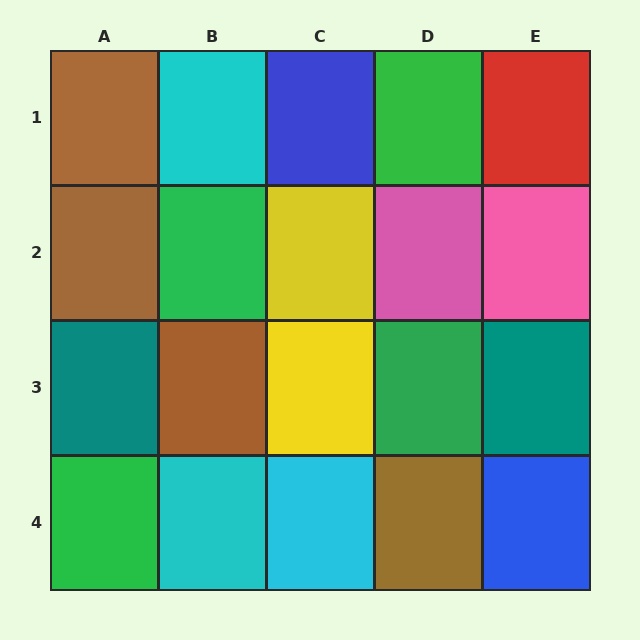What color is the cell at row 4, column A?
Green.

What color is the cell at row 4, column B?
Cyan.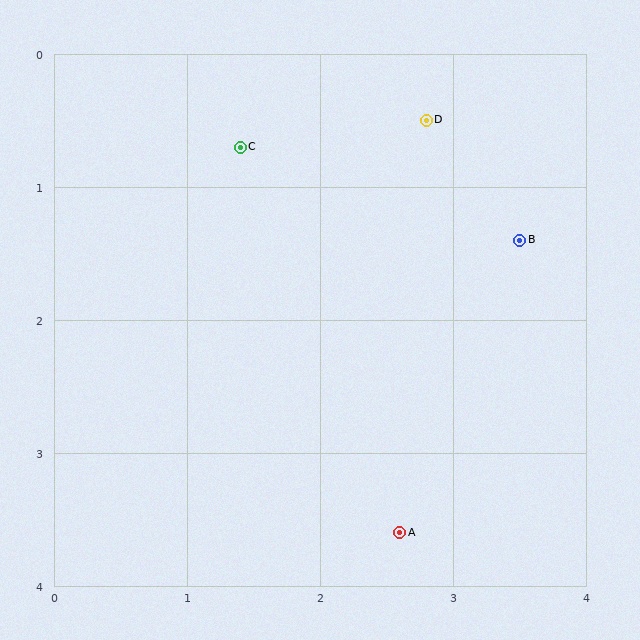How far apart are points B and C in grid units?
Points B and C are about 2.2 grid units apart.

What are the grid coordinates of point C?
Point C is at approximately (1.4, 0.7).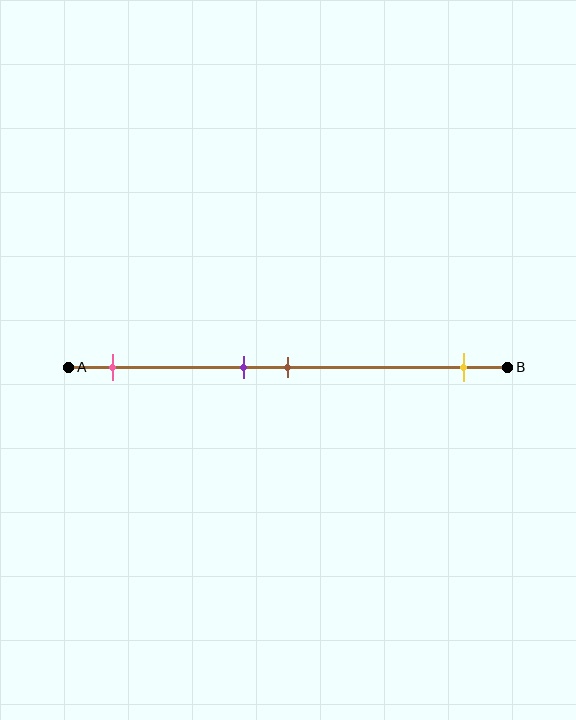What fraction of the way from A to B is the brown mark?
The brown mark is approximately 50% (0.5) of the way from A to B.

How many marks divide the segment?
There are 4 marks dividing the segment.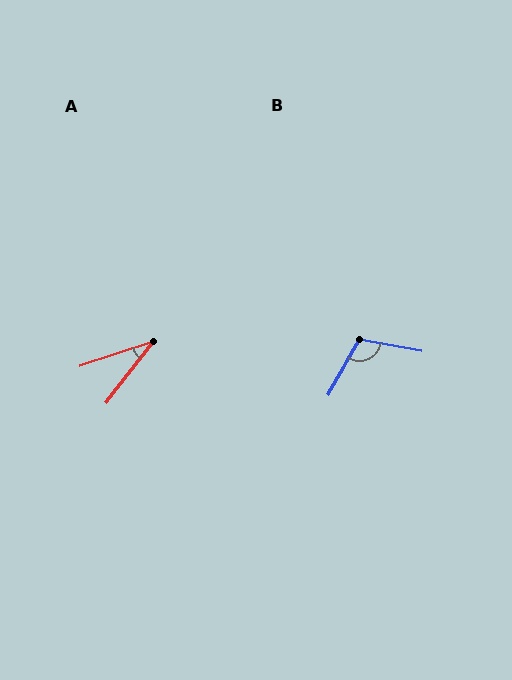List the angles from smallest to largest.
A (33°), B (110°).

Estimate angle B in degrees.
Approximately 110 degrees.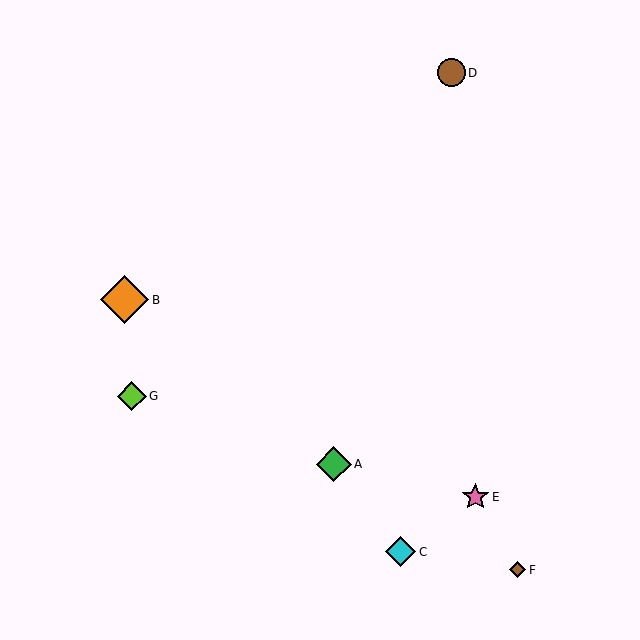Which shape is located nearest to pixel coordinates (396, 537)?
The cyan diamond (labeled C) at (401, 552) is nearest to that location.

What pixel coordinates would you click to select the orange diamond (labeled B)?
Click at (125, 300) to select the orange diamond B.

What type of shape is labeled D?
Shape D is a brown circle.